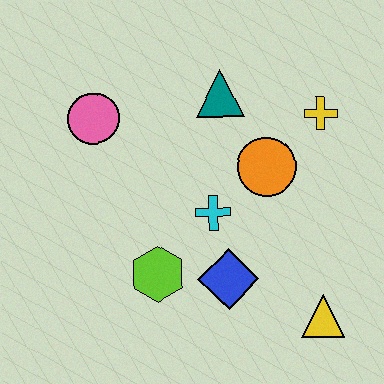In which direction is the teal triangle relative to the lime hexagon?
The teal triangle is above the lime hexagon.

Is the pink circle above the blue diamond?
Yes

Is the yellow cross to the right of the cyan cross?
Yes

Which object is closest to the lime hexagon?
The blue diamond is closest to the lime hexagon.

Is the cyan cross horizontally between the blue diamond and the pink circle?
Yes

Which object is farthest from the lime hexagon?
The yellow cross is farthest from the lime hexagon.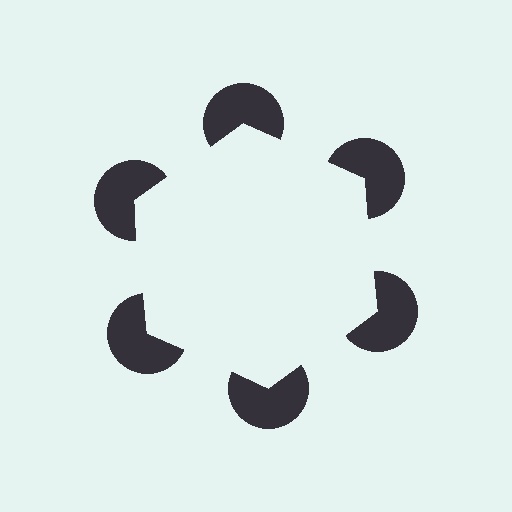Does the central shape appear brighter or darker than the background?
It typically appears slightly brighter than the background, even though no actual brightness change is drawn.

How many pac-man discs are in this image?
There are 6 — one at each vertex of the illusory hexagon.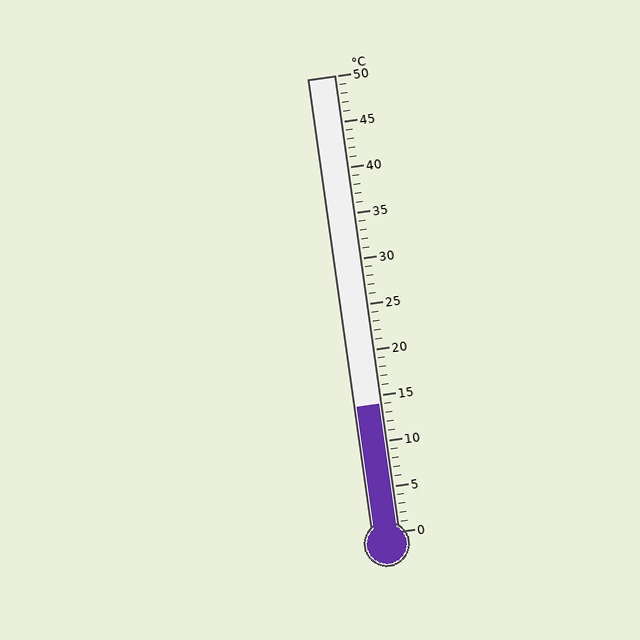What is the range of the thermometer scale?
The thermometer scale ranges from 0°C to 50°C.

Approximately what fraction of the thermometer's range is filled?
The thermometer is filled to approximately 30% of its range.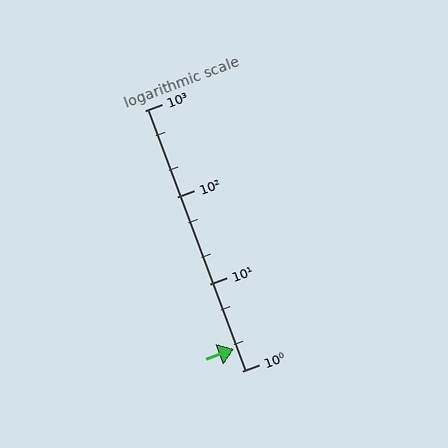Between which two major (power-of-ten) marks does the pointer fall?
The pointer is between 1 and 10.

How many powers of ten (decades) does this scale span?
The scale spans 3 decades, from 1 to 1000.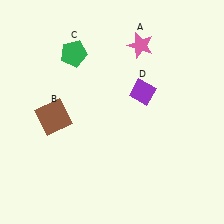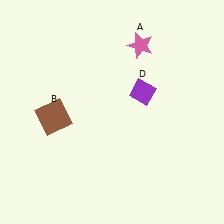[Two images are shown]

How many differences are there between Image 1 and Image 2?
There is 1 difference between the two images.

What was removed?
The green pentagon (C) was removed in Image 2.